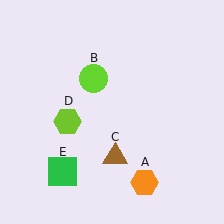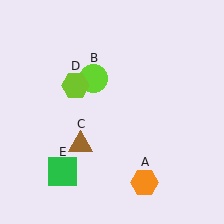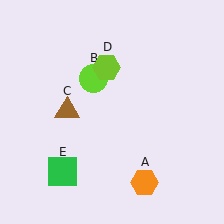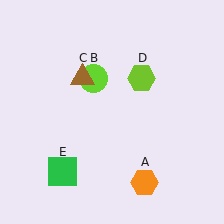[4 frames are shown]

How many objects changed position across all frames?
2 objects changed position: brown triangle (object C), lime hexagon (object D).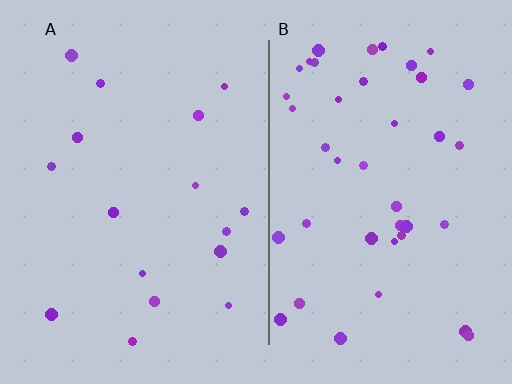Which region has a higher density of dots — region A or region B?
B (the right).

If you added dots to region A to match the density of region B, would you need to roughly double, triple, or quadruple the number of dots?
Approximately double.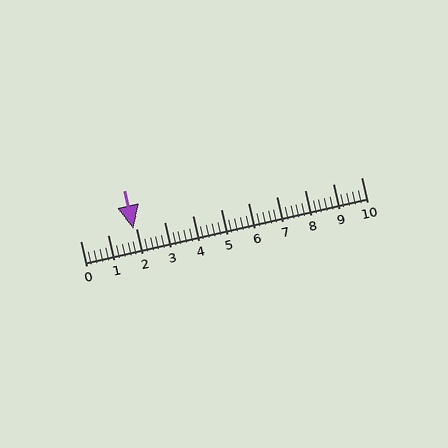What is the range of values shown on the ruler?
The ruler shows values from 0 to 10.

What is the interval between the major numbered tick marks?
The major tick marks are spaced 1 units apart.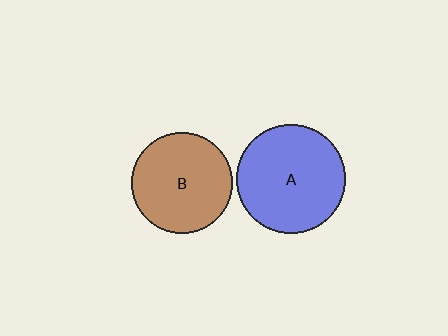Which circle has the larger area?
Circle A (blue).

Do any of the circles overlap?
No, none of the circles overlap.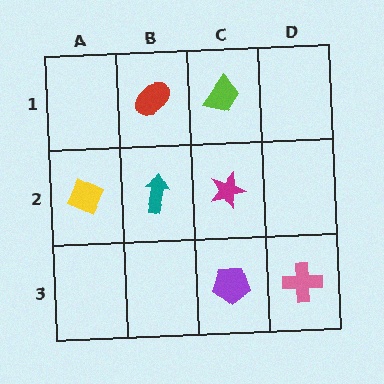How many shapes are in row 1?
2 shapes.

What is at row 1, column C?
A lime trapezoid.